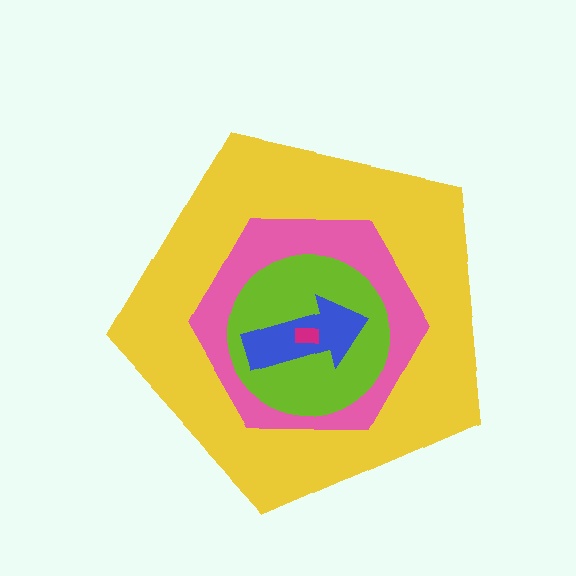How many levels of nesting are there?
5.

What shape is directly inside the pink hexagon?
The lime circle.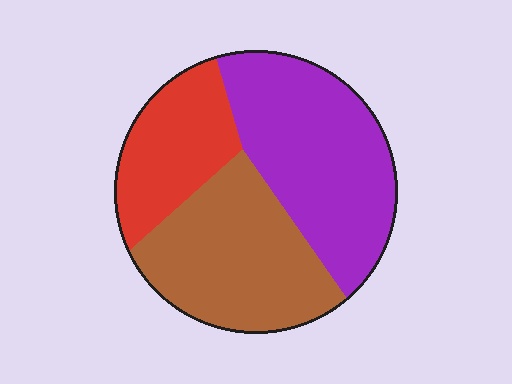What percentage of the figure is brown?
Brown covers roughly 35% of the figure.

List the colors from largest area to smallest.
From largest to smallest: purple, brown, red.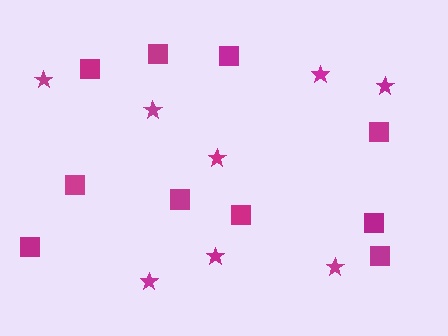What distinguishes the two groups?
There are 2 groups: one group of stars (8) and one group of squares (10).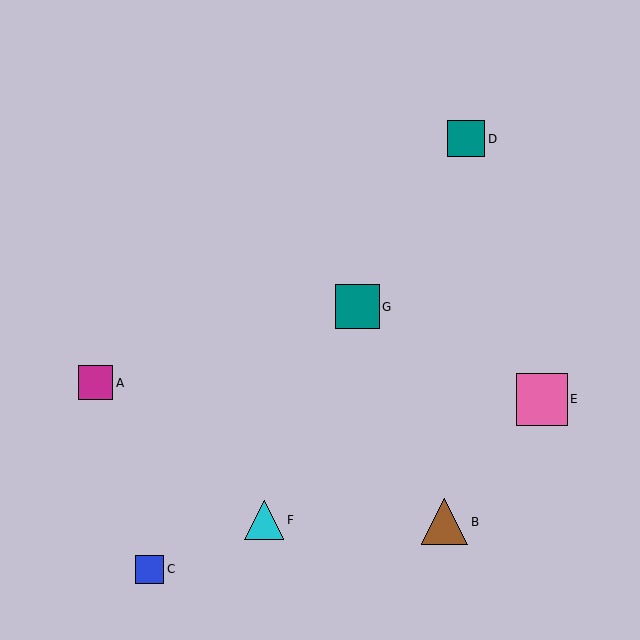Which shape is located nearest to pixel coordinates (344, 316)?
The teal square (labeled G) at (357, 307) is nearest to that location.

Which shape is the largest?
The pink square (labeled E) is the largest.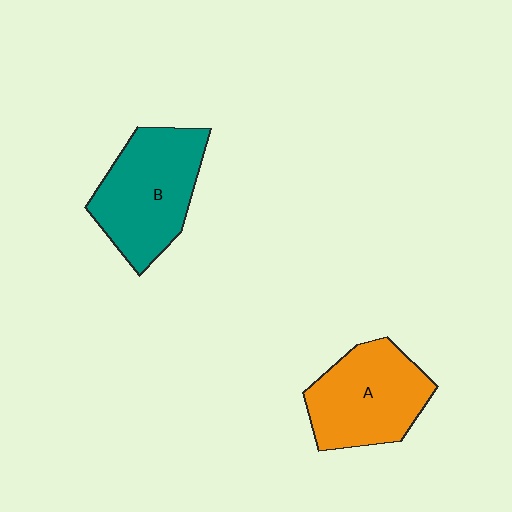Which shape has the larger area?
Shape B (teal).